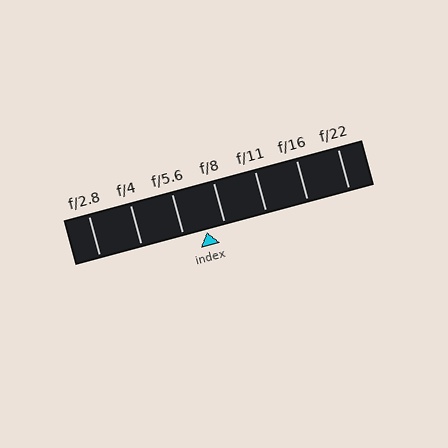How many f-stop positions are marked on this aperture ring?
There are 7 f-stop positions marked.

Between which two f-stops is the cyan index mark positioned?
The index mark is between f/5.6 and f/8.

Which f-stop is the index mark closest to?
The index mark is closest to f/8.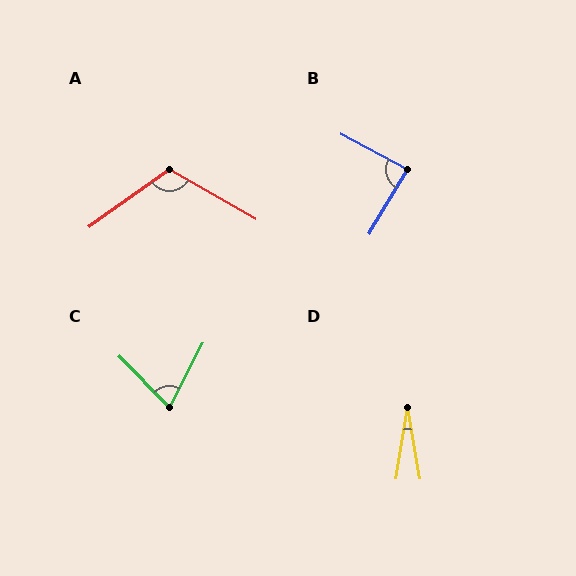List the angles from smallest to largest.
D (19°), C (72°), B (87°), A (115°).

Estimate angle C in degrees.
Approximately 72 degrees.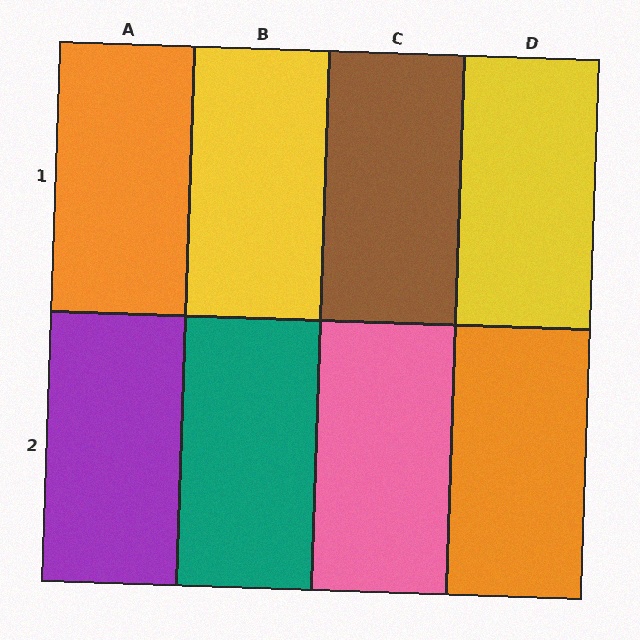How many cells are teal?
1 cell is teal.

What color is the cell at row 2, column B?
Teal.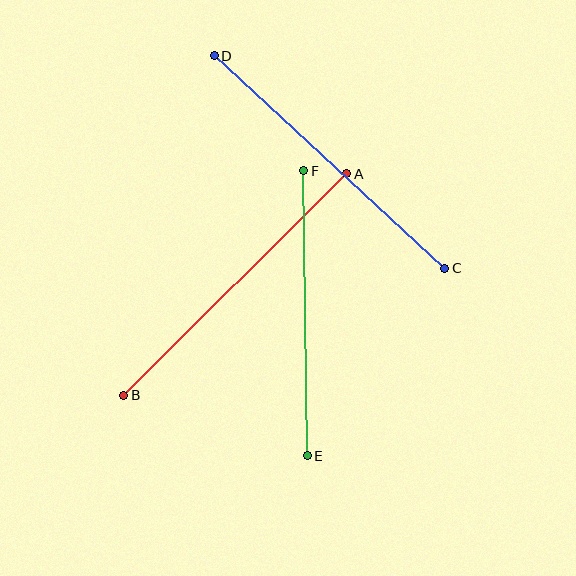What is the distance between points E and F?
The distance is approximately 285 pixels.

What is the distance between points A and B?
The distance is approximately 314 pixels.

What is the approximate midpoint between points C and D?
The midpoint is at approximately (329, 162) pixels.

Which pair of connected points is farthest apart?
Points A and B are farthest apart.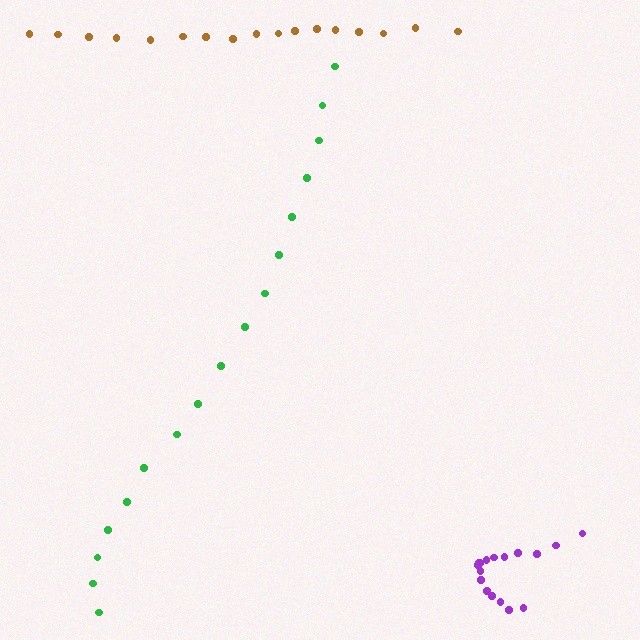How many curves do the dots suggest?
There are 3 distinct paths.